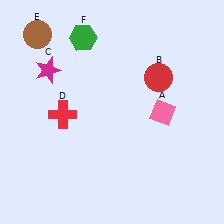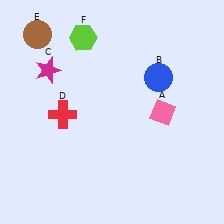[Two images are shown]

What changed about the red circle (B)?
In Image 1, B is red. In Image 2, it changed to blue.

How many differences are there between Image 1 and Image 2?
There are 2 differences between the two images.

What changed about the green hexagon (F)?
In Image 1, F is green. In Image 2, it changed to lime.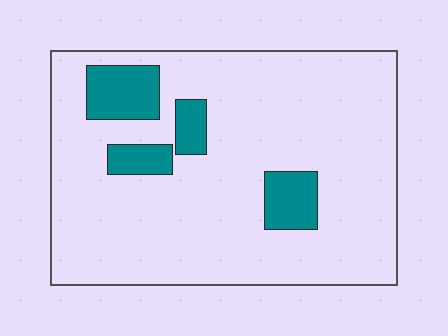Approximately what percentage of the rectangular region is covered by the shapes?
Approximately 15%.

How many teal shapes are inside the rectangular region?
4.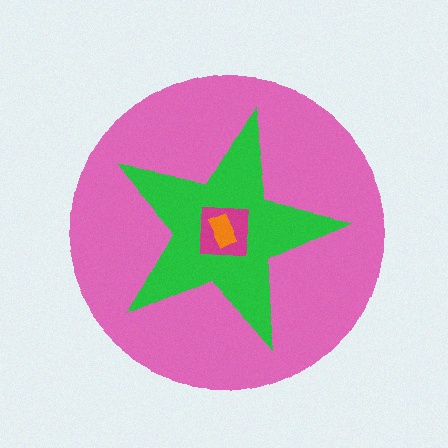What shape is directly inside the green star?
The magenta square.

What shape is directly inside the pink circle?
The green star.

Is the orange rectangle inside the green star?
Yes.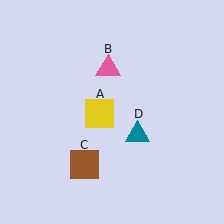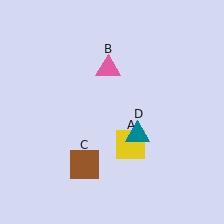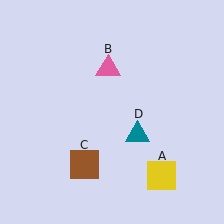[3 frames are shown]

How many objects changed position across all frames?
1 object changed position: yellow square (object A).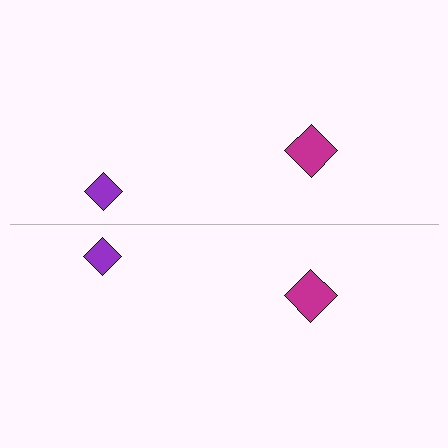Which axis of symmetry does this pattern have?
The pattern has a horizontal axis of symmetry running through the center of the image.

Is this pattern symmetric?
Yes, this pattern has bilateral (reflection) symmetry.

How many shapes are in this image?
There are 4 shapes in this image.